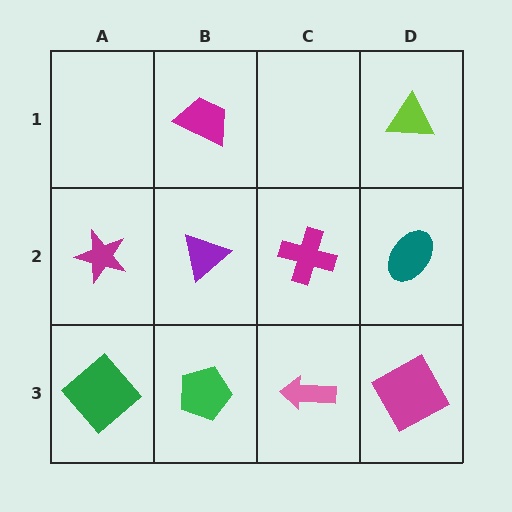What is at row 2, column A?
A magenta star.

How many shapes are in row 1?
2 shapes.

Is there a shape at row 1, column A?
No, that cell is empty.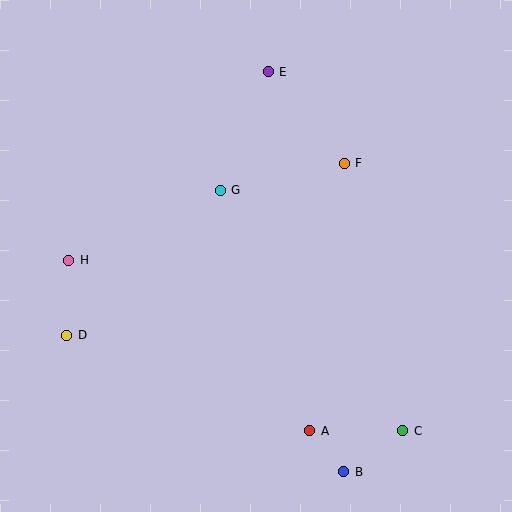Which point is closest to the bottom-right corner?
Point C is closest to the bottom-right corner.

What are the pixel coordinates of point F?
Point F is at (344, 163).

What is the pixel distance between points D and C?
The distance between D and C is 349 pixels.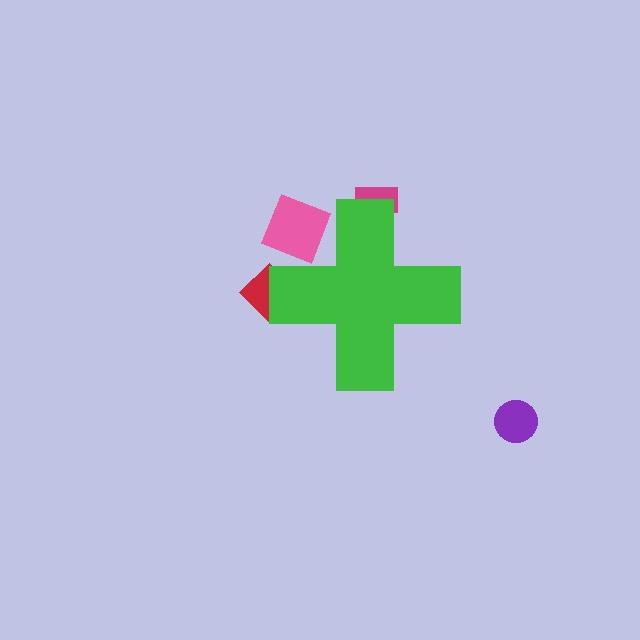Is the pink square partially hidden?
Yes, the pink square is partially hidden behind the green cross.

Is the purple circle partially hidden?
No, the purple circle is fully visible.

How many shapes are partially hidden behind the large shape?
3 shapes are partially hidden.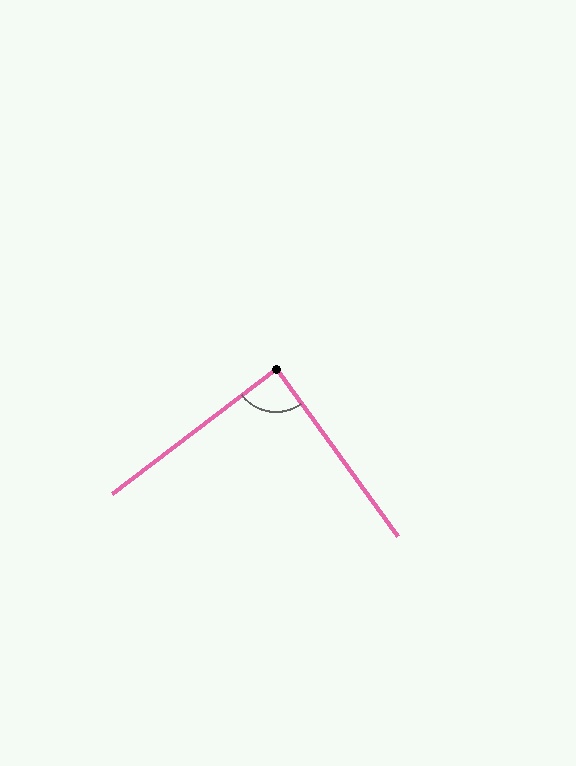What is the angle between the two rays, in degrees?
Approximately 88 degrees.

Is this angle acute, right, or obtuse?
It is approximately a right angle.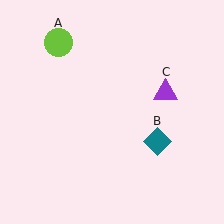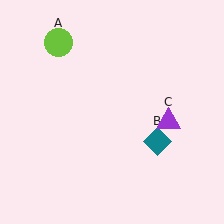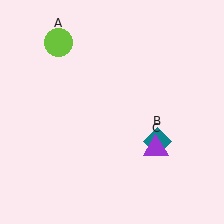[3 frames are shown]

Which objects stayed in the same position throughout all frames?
Lime circle (object A) and teal diamond (object B) remained stationary.